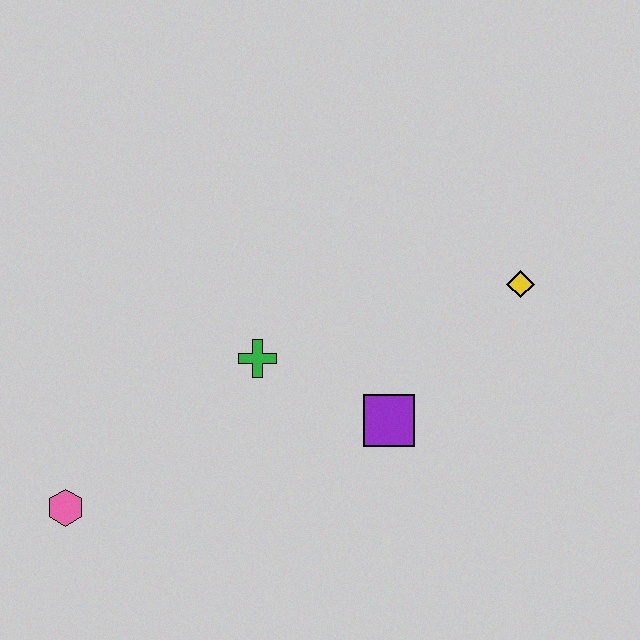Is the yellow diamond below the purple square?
No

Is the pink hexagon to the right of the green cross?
No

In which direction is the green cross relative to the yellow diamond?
The green cross is to the left of the yellow diamond.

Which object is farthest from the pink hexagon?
The yellow diamond is farthest from the pink hexagon.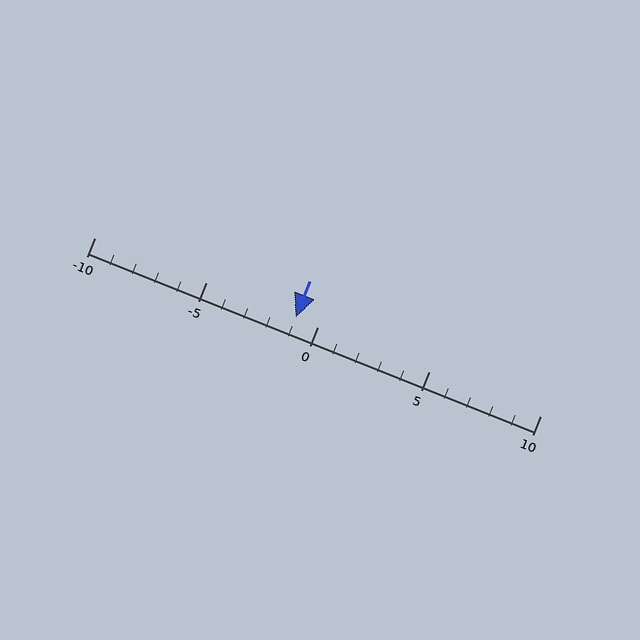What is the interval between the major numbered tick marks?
The major tick marks are spaced 5 units apart.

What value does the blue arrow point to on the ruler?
The blue arrow points to approximately -1.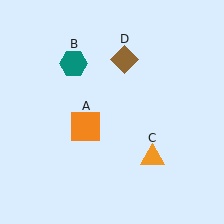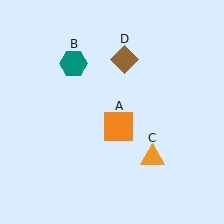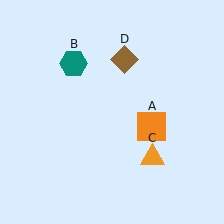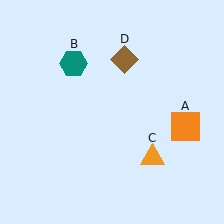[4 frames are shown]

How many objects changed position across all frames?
1 object changed position: orange square (object A).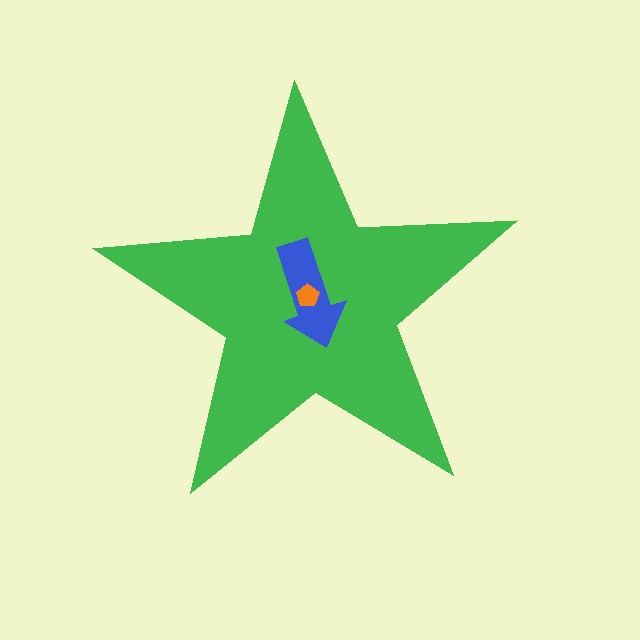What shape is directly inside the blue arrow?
The orange pentagon.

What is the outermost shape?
The green star.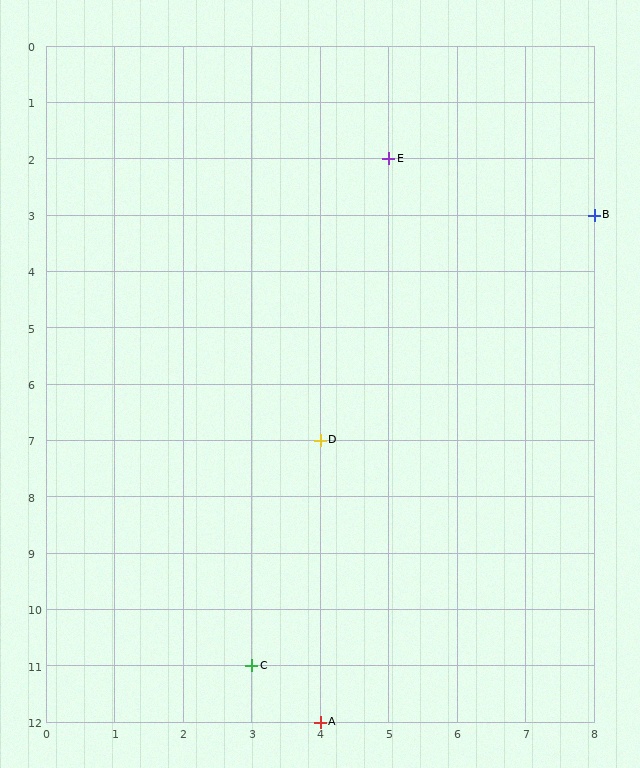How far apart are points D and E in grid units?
Points D and E are 1 column and 5 rows apart (about 5.1 grid units diagonally).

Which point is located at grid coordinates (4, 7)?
Point D is at (4, 7).